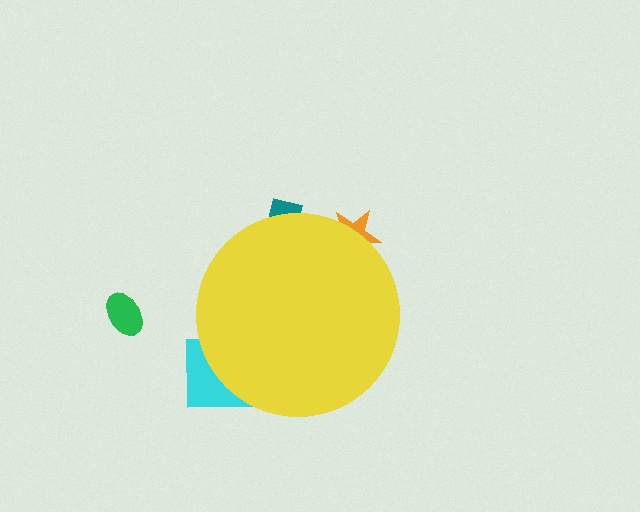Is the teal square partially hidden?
Yes, the teal square is partially hidden behind the yellow circle.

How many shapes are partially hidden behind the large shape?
3 shapes are partially hidden.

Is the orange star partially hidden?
Yes, the orange star is partially hidden behind the yellow circle.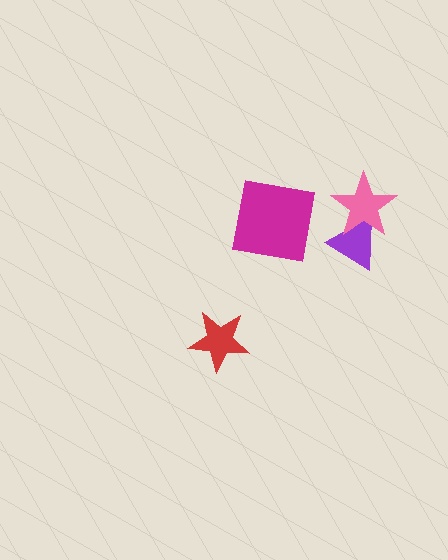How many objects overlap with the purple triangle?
1 object overlaps with the purple triangle.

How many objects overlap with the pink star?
1 object overlaps with the pink star.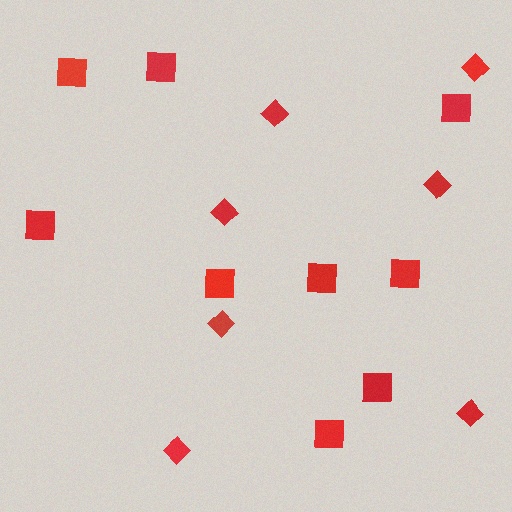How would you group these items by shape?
There are 2 groups: one group of squares (9) and one group of diamonds (7).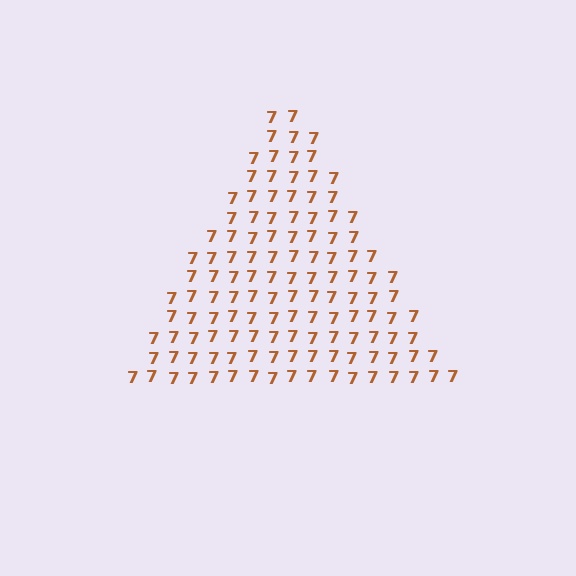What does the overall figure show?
The overall figure shows a triangle.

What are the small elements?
The small elements are digit 7's.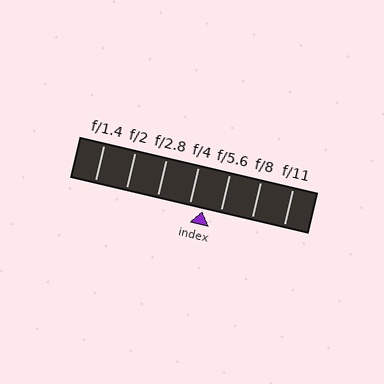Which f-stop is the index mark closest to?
The index mark is closest to f/4.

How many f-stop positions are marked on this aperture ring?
There are 7 f-stop positions marked.